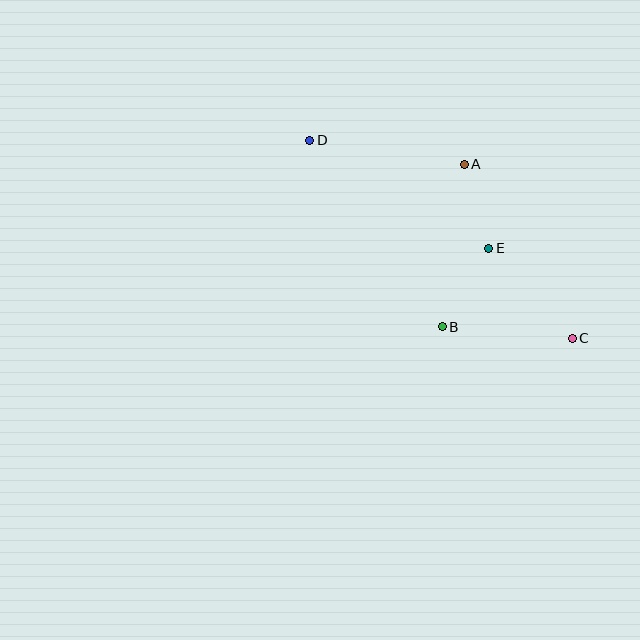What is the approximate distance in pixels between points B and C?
The distance between B and C is approximately 130 pixels.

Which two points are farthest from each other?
Points C and D are farthest from each other.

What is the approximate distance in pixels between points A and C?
The distance between A and C is approximately 204 pixels.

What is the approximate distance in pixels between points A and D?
The distance between A and D is approximately 157 pixels.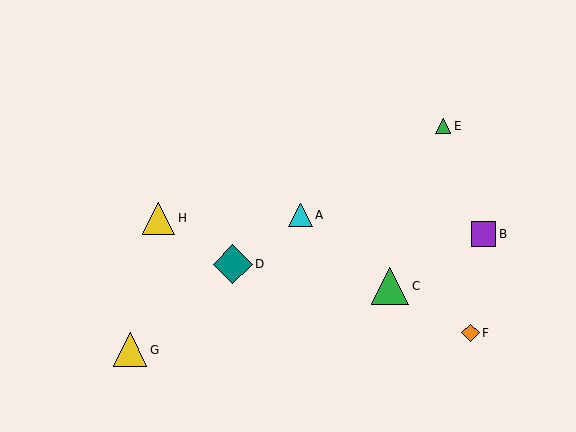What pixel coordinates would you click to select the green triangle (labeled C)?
Click at (390, 286) to select the green triangle C.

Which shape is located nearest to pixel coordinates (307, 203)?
The cyan triangle (labeled A) at (301, 215) is nearest to that location.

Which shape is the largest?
The teal diamond (labeled D) is the largest.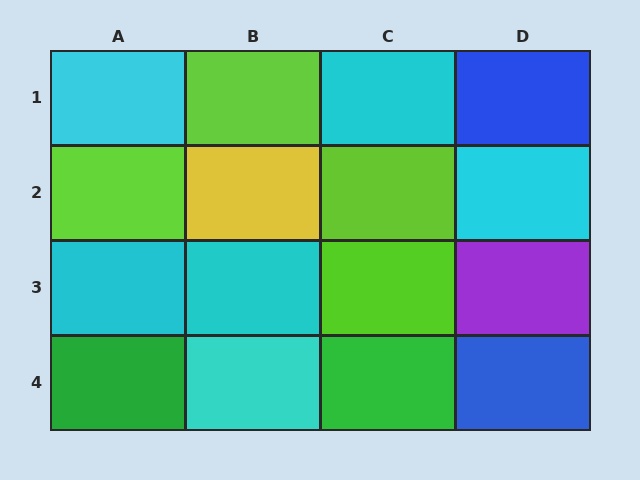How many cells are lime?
4 cells are lime.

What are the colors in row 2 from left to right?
Lime, yellow, lime, cyan.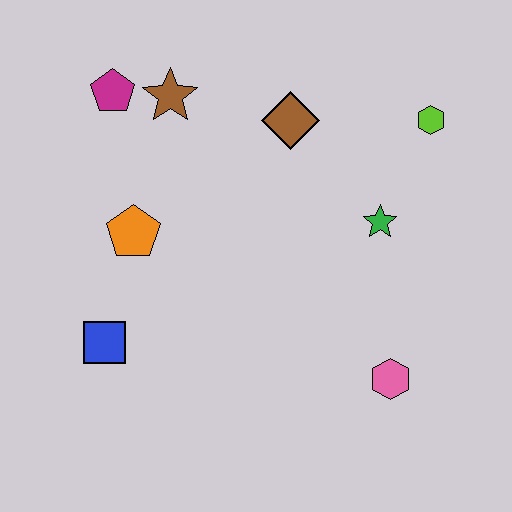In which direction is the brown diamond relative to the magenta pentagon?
The brown diamond is to the right of the magenta pentagon.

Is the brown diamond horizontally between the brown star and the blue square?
No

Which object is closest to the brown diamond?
The brown star is closest to the brown diamond.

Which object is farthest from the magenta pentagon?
The pink hexagon is farthest from the magenta pentagon.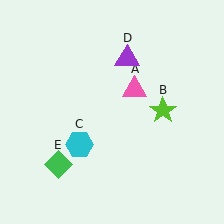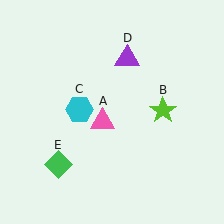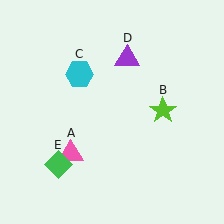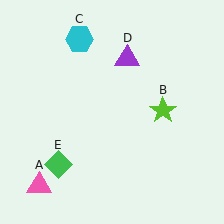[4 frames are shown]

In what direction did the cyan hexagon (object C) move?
The cyan hexagon (object C) moved up.